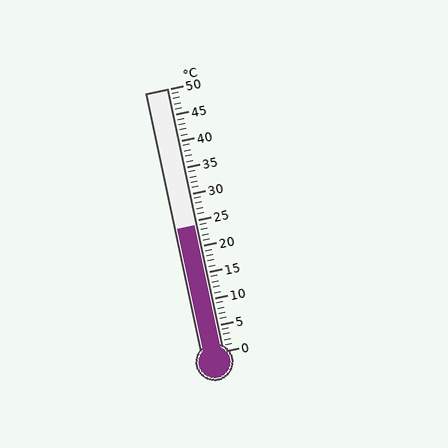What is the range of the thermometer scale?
The thermometer scale ranges from 0°C to 50°C.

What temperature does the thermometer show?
The thermometer shows approximately 24°C.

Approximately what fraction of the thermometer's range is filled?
The thermometer is filled to approximately 50% of its range.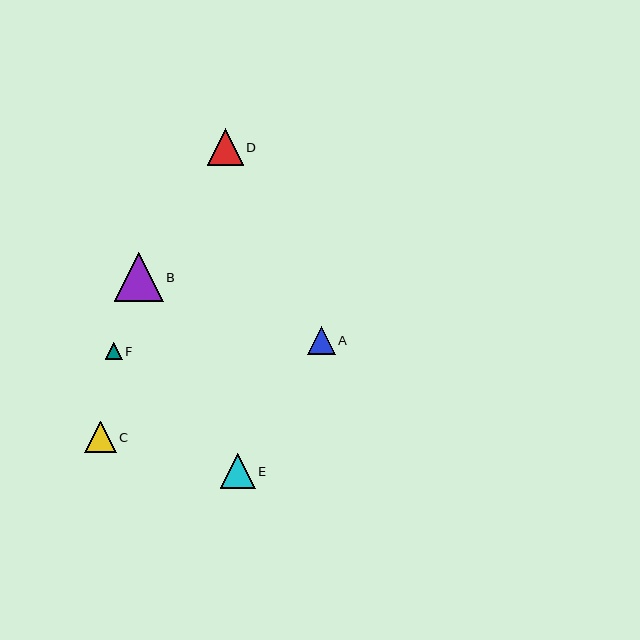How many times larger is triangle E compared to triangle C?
Triangle E is approximately 1.1 times the size of triangle C.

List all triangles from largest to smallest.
From largest to smallest: B, D, E, C, A, F.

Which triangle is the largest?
Triangle B is the largest with a size of approximately 49 pixels.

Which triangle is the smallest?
Triangle F is the smallest with a size of approximately 17 pixels.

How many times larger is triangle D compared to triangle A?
Triangle D is approximately 1.3 times the size of triangle A.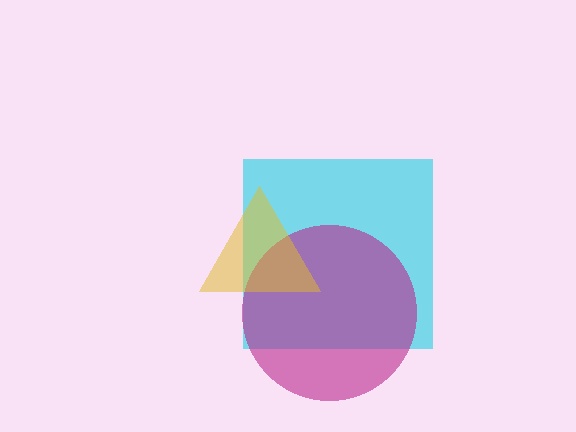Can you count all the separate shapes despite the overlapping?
Yes, there are 3 separate shapes.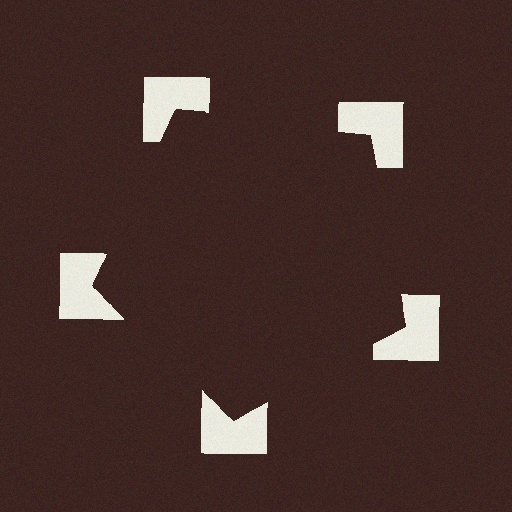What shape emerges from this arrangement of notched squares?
An illusory pentagon — its edges are inferred from the aligned wedge cuts in the notched squares, not physically drawn.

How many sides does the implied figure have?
5 sides.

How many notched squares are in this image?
There are 5 — one at each vertex of the illusory pentagon.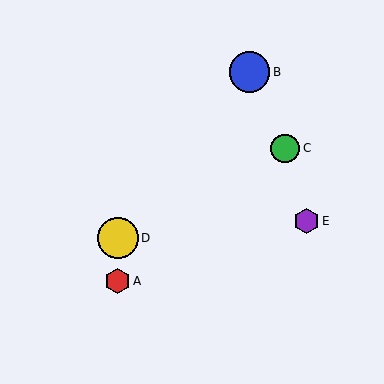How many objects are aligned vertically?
2 objects (A, D) are aligned vertically.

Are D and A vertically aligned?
Yes, both are at x≈118.